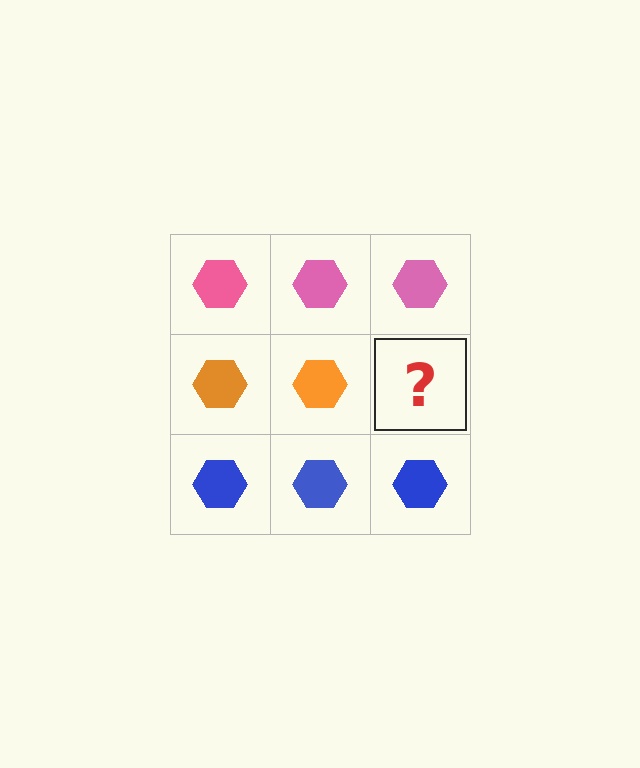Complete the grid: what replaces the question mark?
The question mark should be replaced with an orange hexagon.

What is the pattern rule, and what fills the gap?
The rule is that each row has a consistent color. The gap should be filled with an orange hexagon.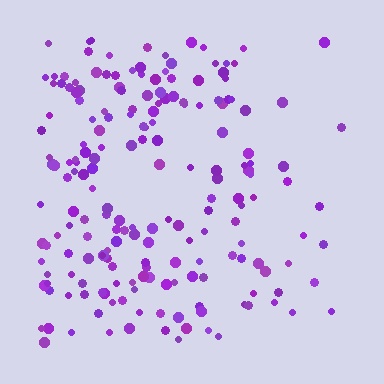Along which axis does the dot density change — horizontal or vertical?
Horizontal.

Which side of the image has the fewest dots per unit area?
The right.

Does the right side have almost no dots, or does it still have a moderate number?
Still a moderate number, just noticeably fewer than the left.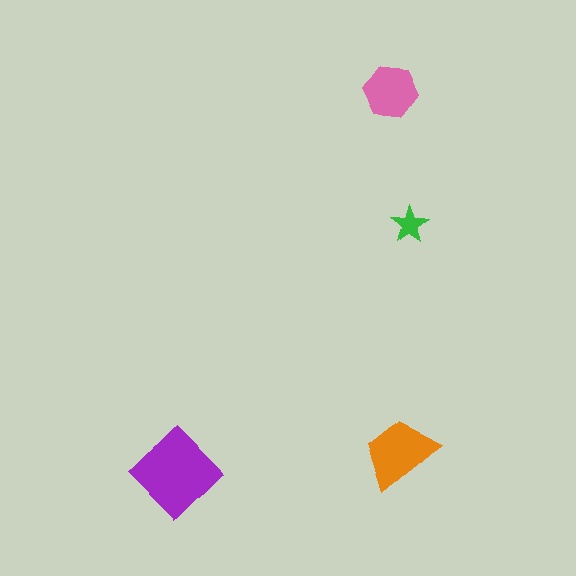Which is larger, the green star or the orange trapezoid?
The orange trapezoid.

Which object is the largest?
The purple diamond.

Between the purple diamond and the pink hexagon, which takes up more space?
The purple diamond.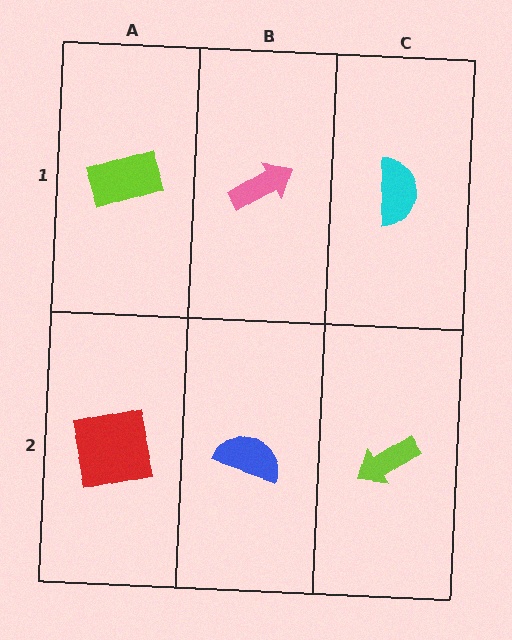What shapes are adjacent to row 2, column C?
A cyan semicircle (row 1, column C), a blue semicircle (row 2, column B).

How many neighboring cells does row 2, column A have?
2.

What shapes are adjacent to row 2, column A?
A lime rectangle (row 1, column A), a blue semicircle (row 2, column B).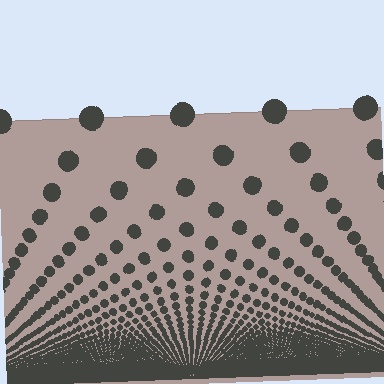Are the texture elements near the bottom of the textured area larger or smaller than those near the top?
Smaller. The gradient is inverted — elements near the bottom are smaller and denser.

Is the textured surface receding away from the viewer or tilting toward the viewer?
The surface appears to tilt toward the viewer. Texture elements get larger and sparser toward the top.